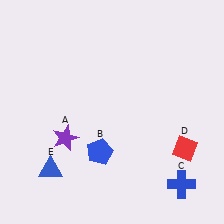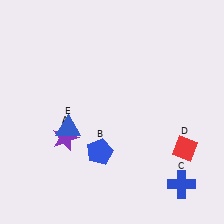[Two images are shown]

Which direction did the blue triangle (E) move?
The blue triangle (E) moved up.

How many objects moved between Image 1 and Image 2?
1 object moved between the two images.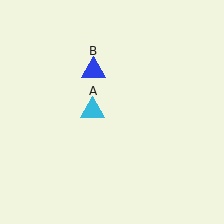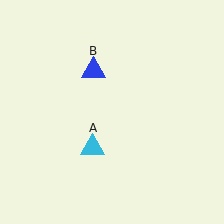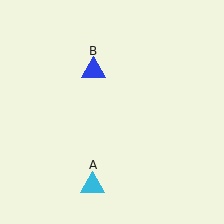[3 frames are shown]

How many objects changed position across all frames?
1 object changed position: cyan triangle (object A).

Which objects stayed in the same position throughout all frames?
Blue triangle (object B) remained stationary.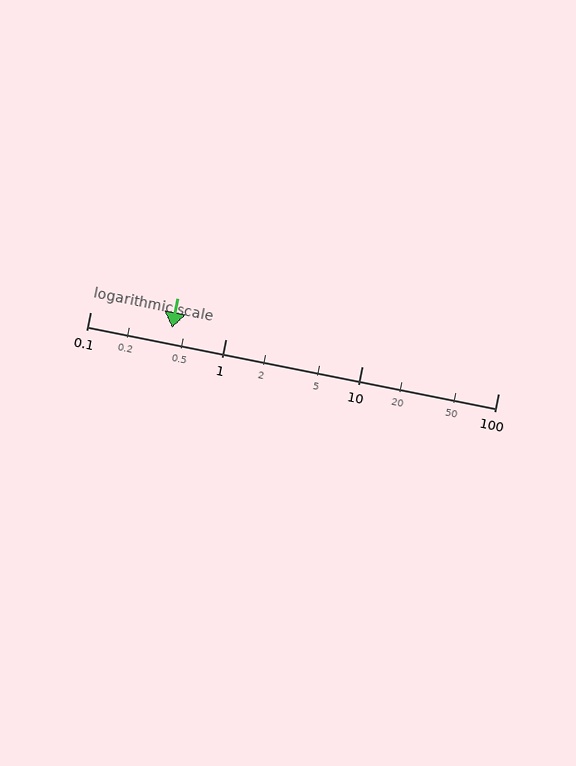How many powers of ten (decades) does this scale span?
The scale spans 3 decades, from 0.1 to 100.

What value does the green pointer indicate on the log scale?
The pointer indicates approximately 0.4.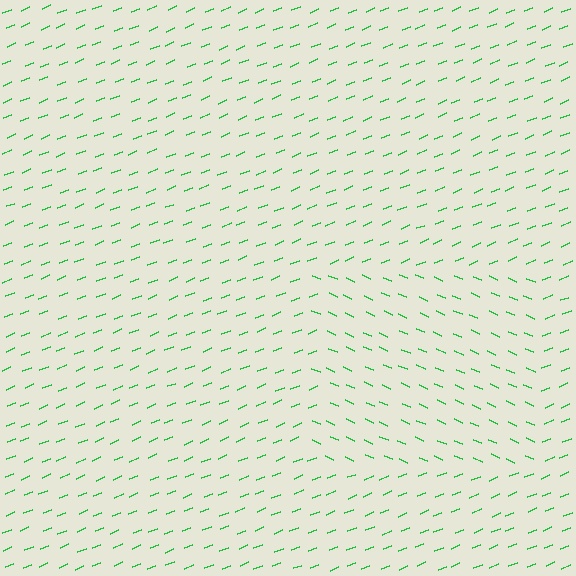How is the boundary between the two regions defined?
The boundary is defined purely by a change in line orientation (approximately 45 degrees difference). All lines are the same color and thickness.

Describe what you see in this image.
The image is filled with small green line segments. A rectangle region in the image has lines oriented differently from the surrounding lines, creating a visible texture boundary.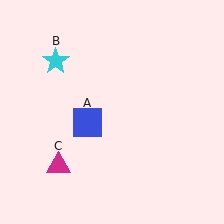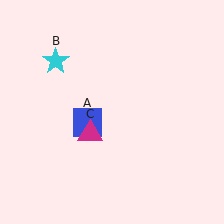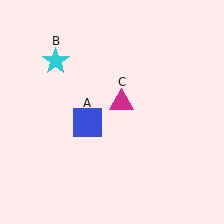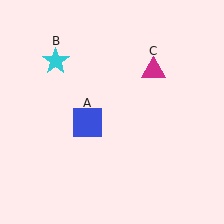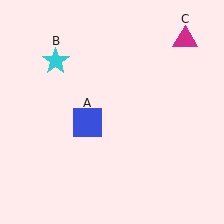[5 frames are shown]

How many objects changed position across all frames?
1 object changed position: magenta triangle (object C).